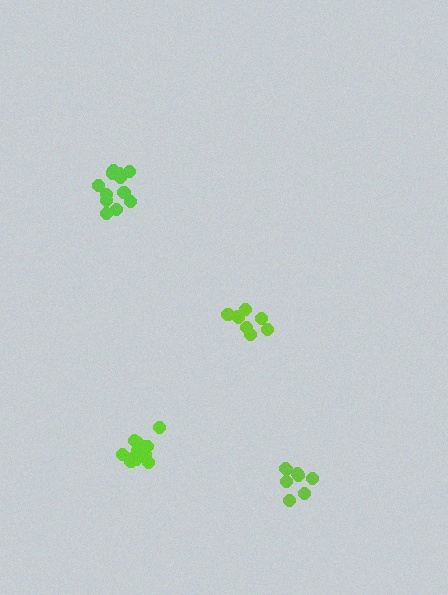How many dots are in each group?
Group 1: 8 dots, Group 2: 11 dots, Group 3: 12 dots, Group 4: 8 dots (39 total).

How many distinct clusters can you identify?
There are 4 distinct clusters.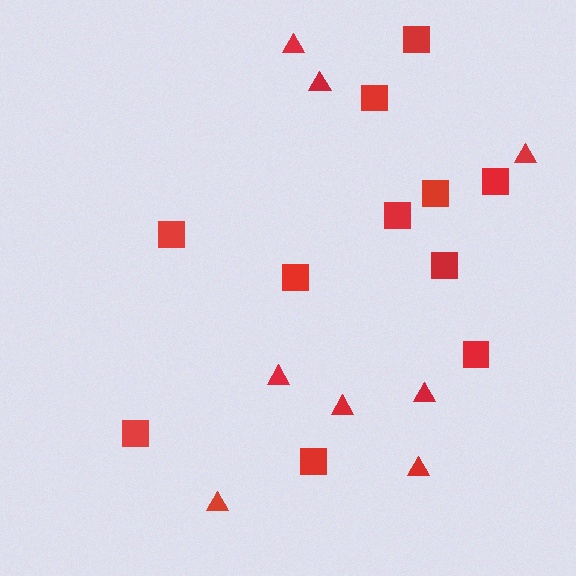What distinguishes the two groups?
There are 2 groups: one group of squares (11) and one group of triangles (8).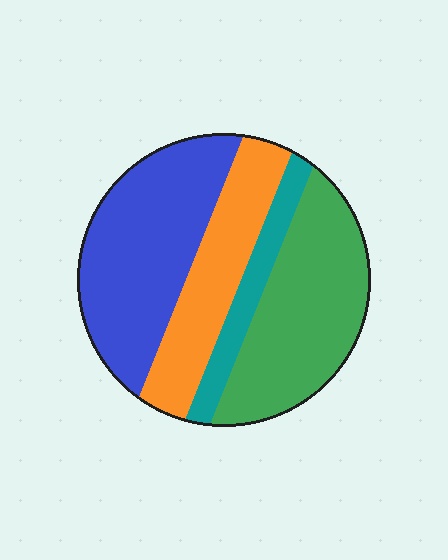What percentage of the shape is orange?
Orange covers around 20% of the shape.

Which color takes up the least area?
Teal, at roughly 10%.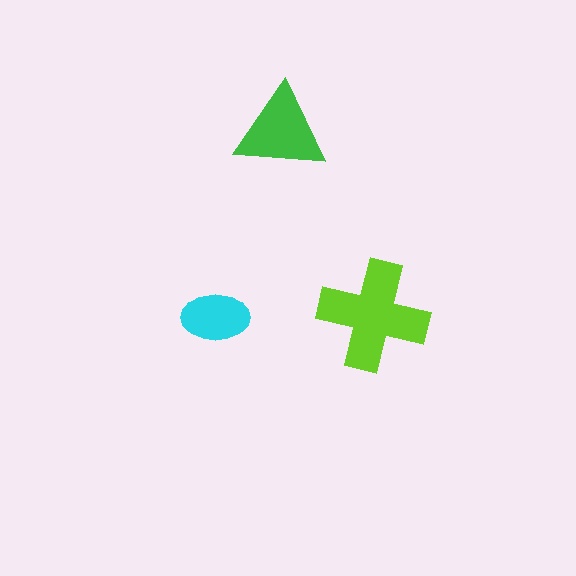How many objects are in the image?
There are 3 objects in the image.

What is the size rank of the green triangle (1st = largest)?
2nd.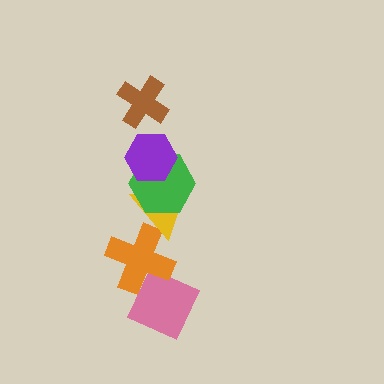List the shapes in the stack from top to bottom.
From top to bottom: the brown cross, the purple hexagon, the green hexagon, the yellow triangle, the orange cross, the pink diamond.